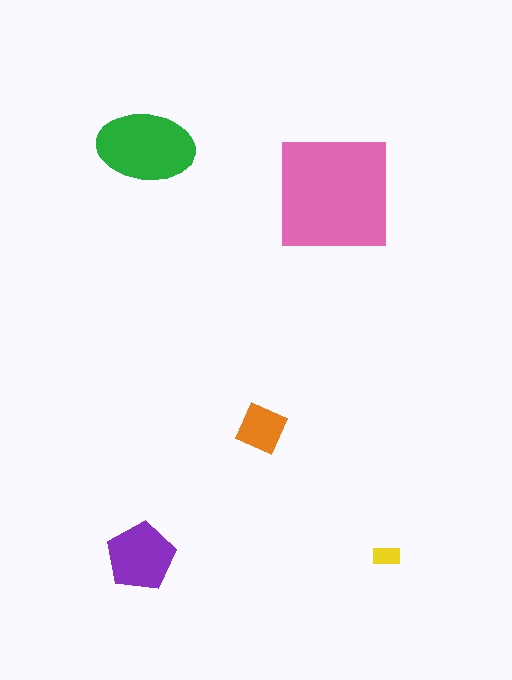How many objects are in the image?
There are 5 objects in the image.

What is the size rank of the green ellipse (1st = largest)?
2nd.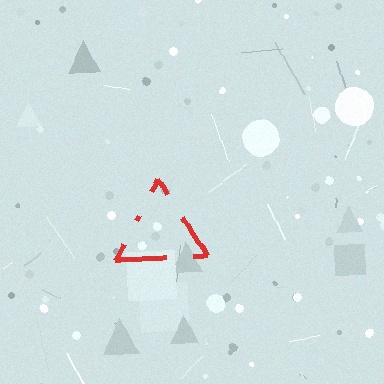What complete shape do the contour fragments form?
The contour fragments form a triangle.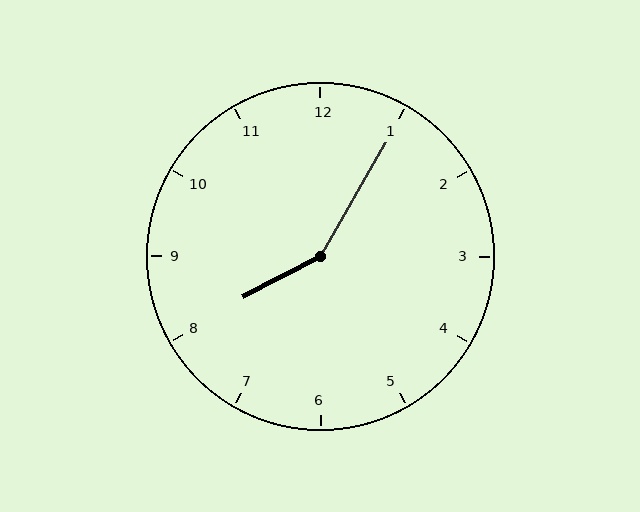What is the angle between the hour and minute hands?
Approximately 148 degrees.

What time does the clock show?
8:05.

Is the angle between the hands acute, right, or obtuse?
It is obtuse.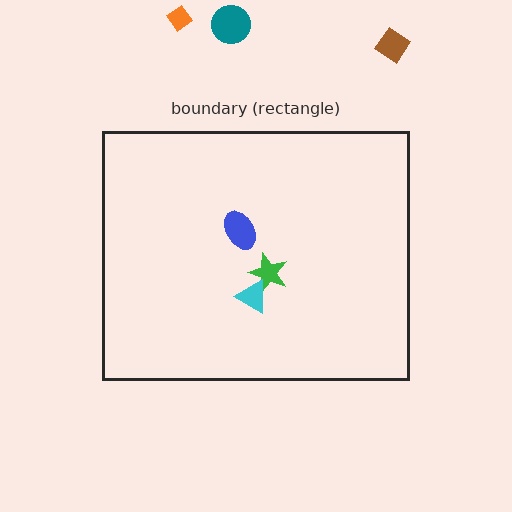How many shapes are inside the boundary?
3 inside, 3 outside.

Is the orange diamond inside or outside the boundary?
Outside.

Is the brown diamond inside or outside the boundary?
Outside.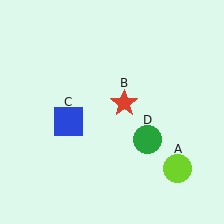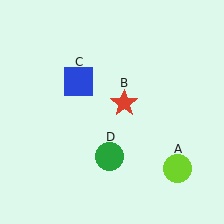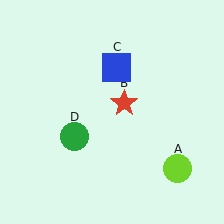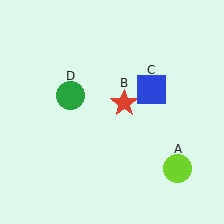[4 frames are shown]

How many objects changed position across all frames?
2 objects changed position: blue square (object C), green circle (object D).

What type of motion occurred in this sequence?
The blue square (object C), green circle (object D) rotated clockwise around the center of the scene.